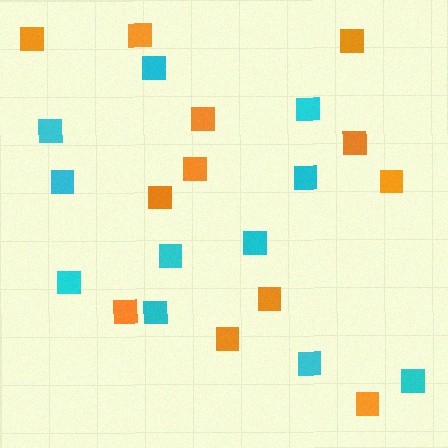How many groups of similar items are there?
There are 2 groups: one group of cyan squares (11) and one group of orange squares (12).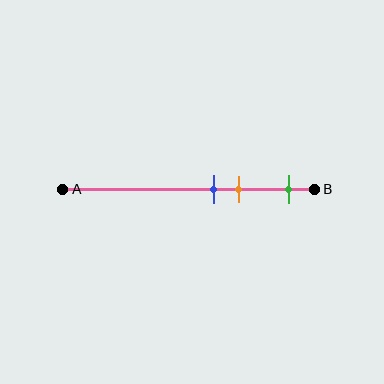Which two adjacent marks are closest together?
The blue and orange marks are the closest adjacent pair.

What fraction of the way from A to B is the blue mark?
The blue mark is approximately 60% (0.6) of the way from A to B.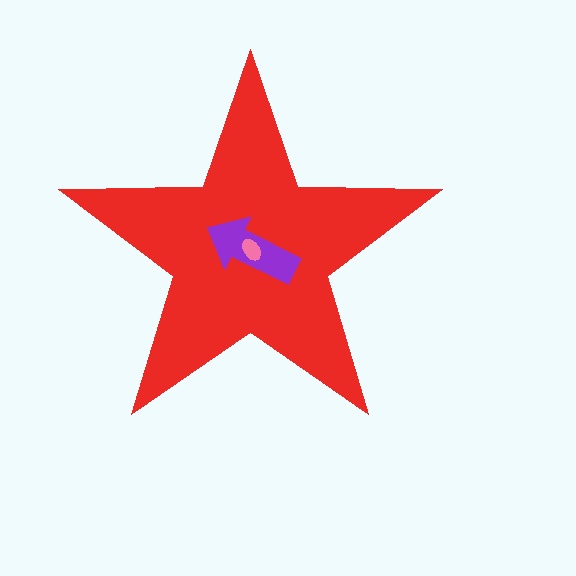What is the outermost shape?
The red star.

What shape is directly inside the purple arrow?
The pink ellipse.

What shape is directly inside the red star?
The purple arrow.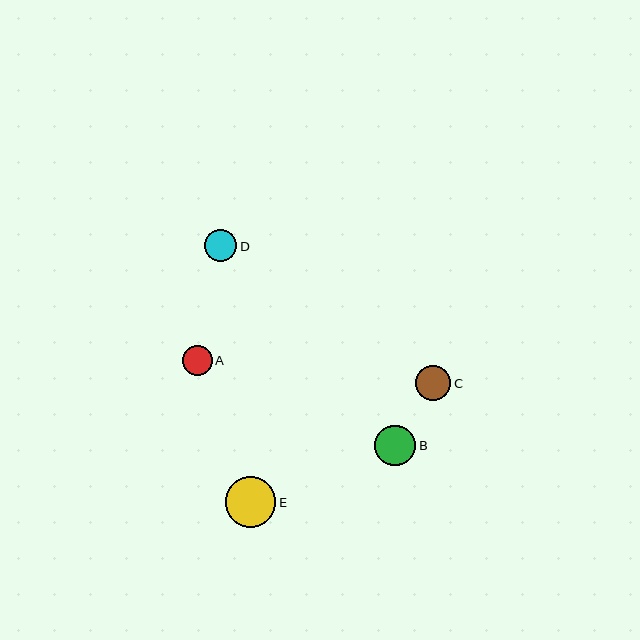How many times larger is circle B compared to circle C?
Circle B is approximately 1.2 times the size of circle C.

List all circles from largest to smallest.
From largest to smallest: E, B, C, D, A.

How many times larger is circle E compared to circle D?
Circle E is approximately 1.6 times the size of circle D.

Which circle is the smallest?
Circle A is the smallest with a size of approximately 30 pixels.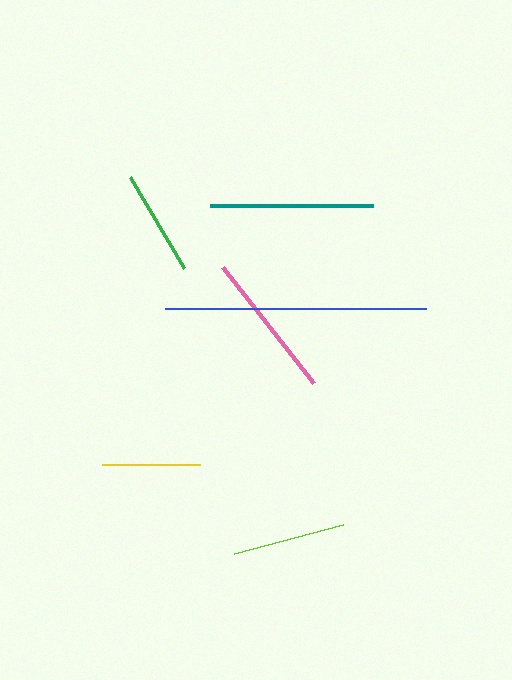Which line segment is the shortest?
The yellow line is the shortest at approximately 98 pixels.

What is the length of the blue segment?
The blue segment is approximately 260 pixels long.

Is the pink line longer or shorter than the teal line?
The teal line is longer than the pink line.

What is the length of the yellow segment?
The yellow segment is approximately 98 pixels long.